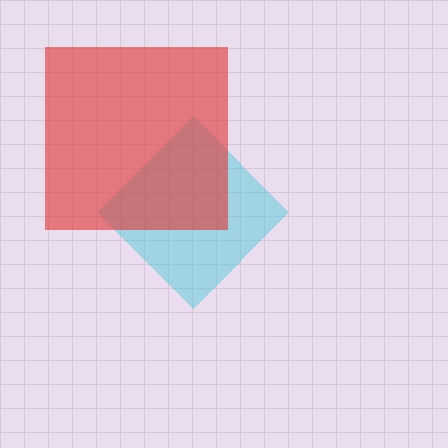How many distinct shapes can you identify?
There are 2 distinct shapes: a cyan diamond, a red square.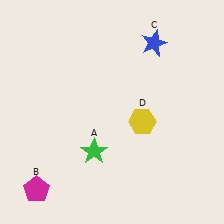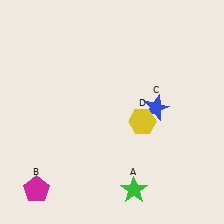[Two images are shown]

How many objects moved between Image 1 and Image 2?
2 objects moved between the two images.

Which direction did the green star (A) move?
The green star (A) moved right.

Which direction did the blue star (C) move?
The blue star (C) moved down.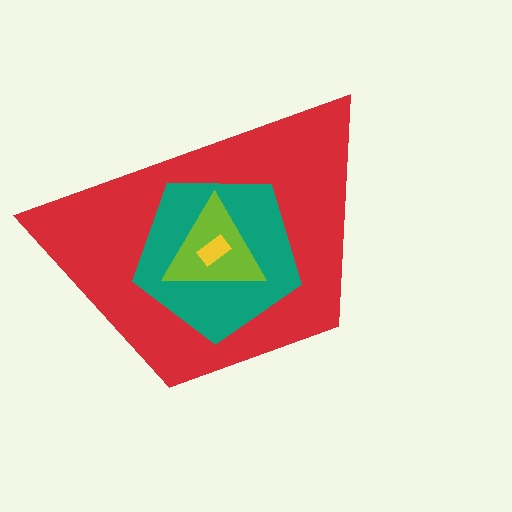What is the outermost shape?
The red trapezoid.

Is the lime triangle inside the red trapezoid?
Yes.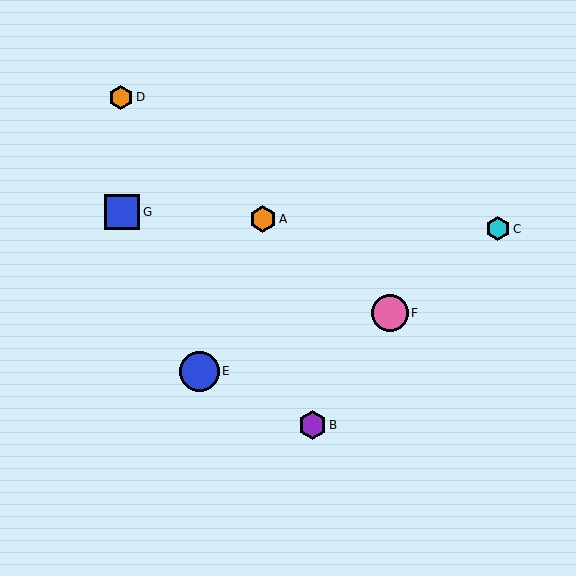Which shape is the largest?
The blue circle (labeled E) is the largest.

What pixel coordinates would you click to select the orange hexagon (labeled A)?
Click at (263, 219) to select the orange hexagon A.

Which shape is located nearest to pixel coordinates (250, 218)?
The orange hexagon (labeled A) at (263, 219) is nearest to that location.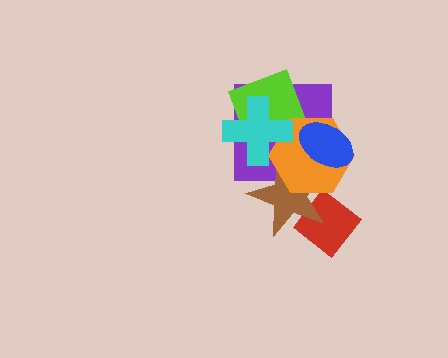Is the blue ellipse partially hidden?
No, no other shape covers it.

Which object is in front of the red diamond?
The brown star is in front of the red diamond.